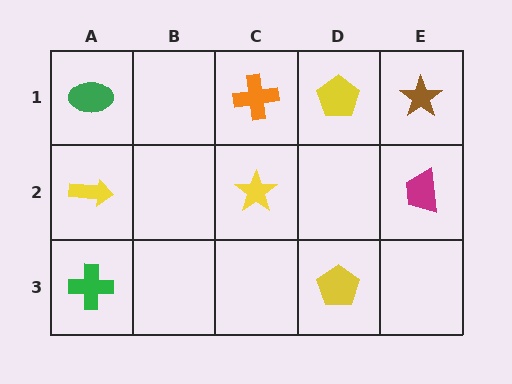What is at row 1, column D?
A yellow pentagon.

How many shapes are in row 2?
3 shapes.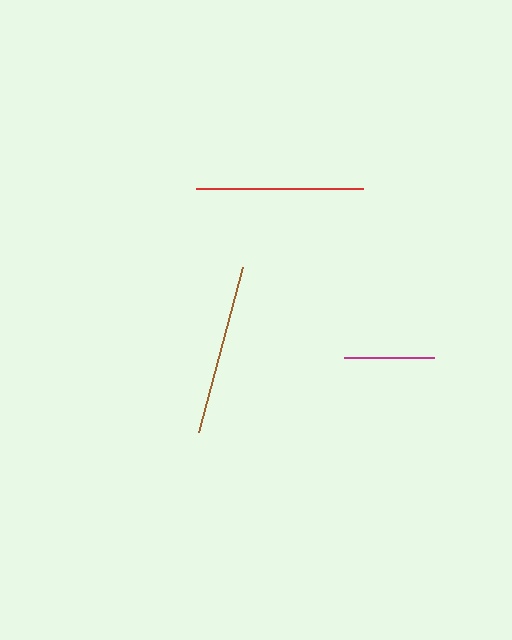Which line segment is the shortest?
The magenta line is the shortest at approximately 90 pixels.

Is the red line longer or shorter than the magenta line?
The red line is longer than the magenta line.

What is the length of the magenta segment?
The magenta segment is approximately 90 pixels long.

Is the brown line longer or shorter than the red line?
The brown line is longer than the red line.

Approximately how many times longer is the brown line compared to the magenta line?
The brown line is approximately 1.9 times the length of the magenta line.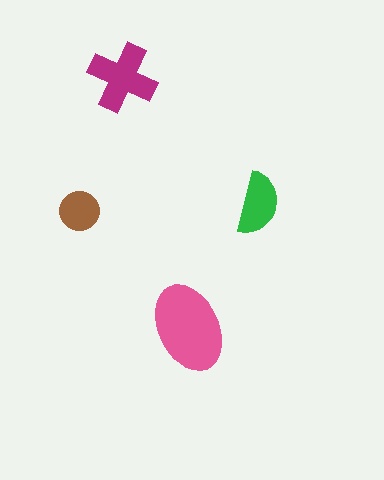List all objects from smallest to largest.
The brown circle, the green semicircle, the magenta cross, the pink ellipse.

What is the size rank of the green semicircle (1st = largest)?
3rd.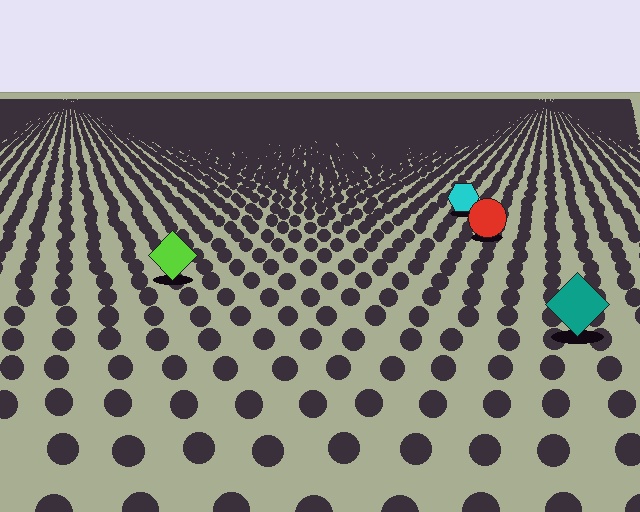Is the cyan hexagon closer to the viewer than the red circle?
No. The red circle is closer — you can tell from the texture gradient: the ground texture is coarser near it.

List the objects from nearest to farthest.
From nearest to farthest: the teal diamond, the lime diamond, the red circle, the cyan hexagon.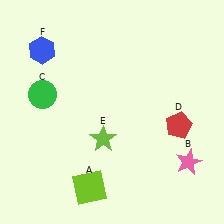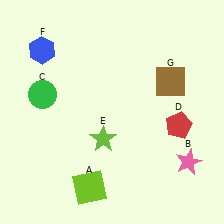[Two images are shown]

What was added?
A brown square (G) was added in Image 2.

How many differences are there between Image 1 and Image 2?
There is 1 difference between the two images.